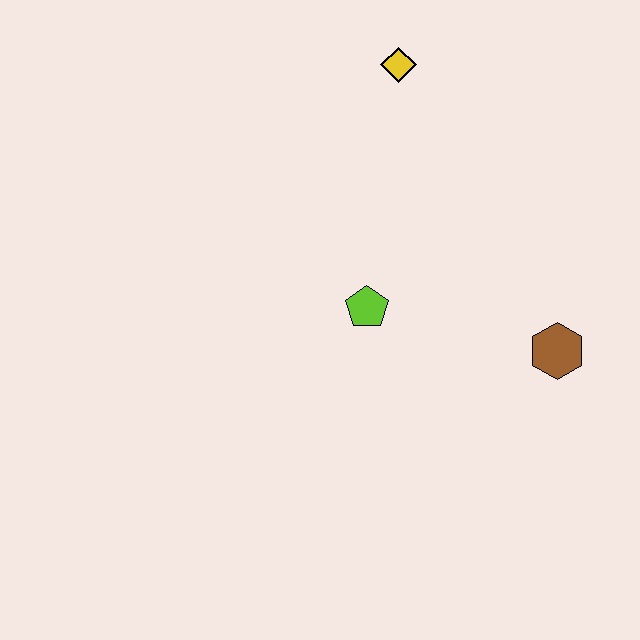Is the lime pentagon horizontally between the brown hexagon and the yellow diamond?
No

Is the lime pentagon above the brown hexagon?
Yes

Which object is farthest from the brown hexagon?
The yellow diamond is farthest from the brown hexagon.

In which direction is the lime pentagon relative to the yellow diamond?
The lime pentagon is below the yellow diamond.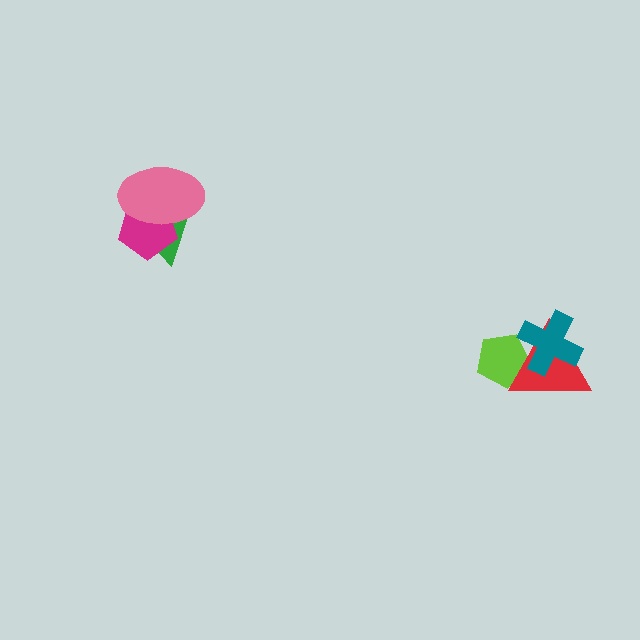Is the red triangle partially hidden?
Yes, it is partially covered by another shape.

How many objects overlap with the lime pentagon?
2 objects overlap with the lime pentagon.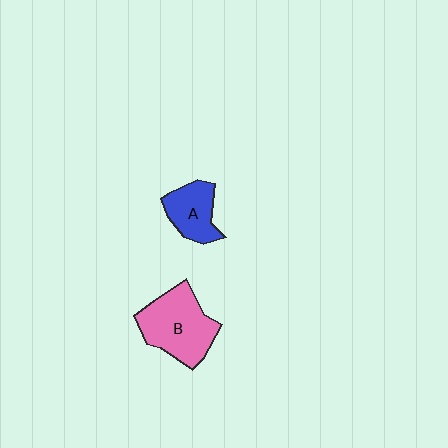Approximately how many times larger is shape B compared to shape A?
Approximately 1.7 times.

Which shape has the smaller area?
Shape A (blue).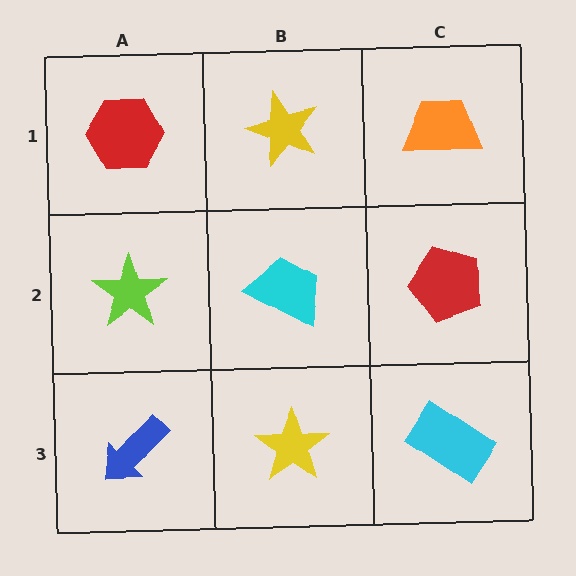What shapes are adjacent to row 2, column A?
A red hexagon (row 1, column A), a blue arrow (row 3, column A), a cyan trapezoid (row 2, column B).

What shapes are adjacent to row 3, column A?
A lime star (row 2, column A), a yellow star (row 3, column B).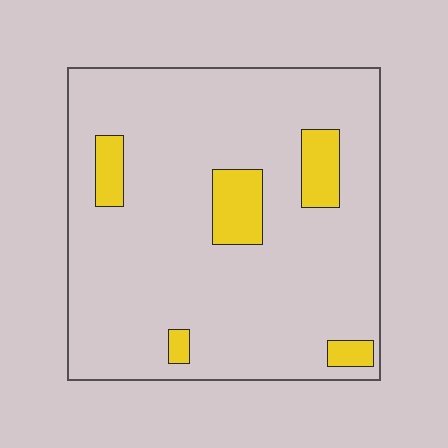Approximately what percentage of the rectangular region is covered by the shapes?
Approximately 10%.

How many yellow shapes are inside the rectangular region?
5.